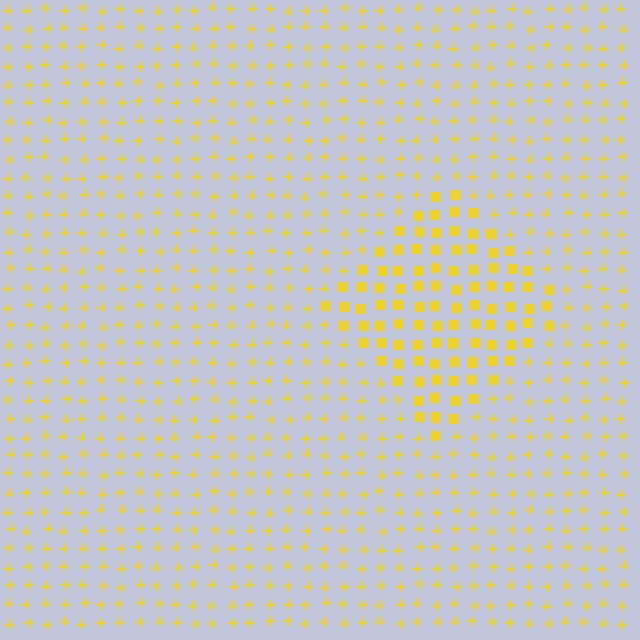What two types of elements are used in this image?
The image uses squares inside the diamond region and plus signs outside it.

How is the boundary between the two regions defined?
The boundary is defined by a change in element shape: squares inside vs. plus signs outside. All elements share the same color and spacing.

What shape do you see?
I see a diamond.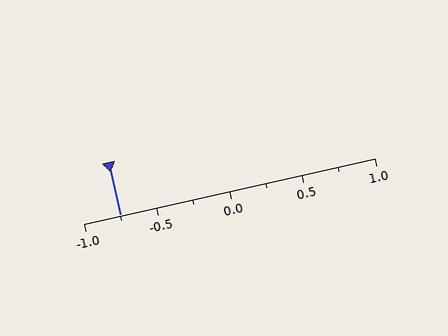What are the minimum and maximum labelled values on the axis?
The axis runs from -1.0 to 1.0.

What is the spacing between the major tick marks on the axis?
The major ticks are spaced 0.5 apart.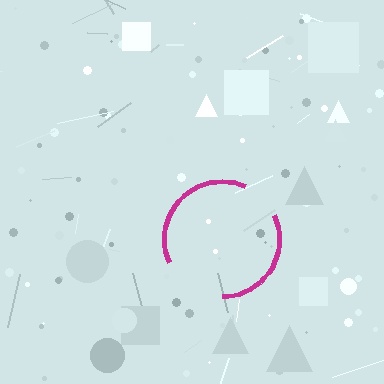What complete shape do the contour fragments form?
The contour fragments form a circle.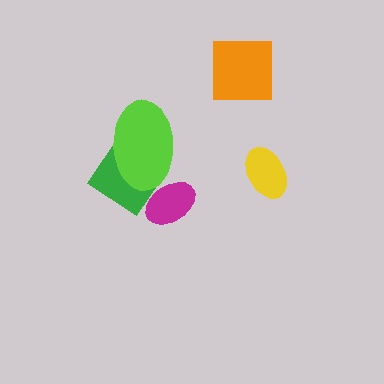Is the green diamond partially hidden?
Yes, it is partially covered by another shape.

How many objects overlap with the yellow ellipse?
0 objects overlap with the yellow ellipse.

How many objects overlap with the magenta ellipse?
2 objects overlap with the magenta ellipse.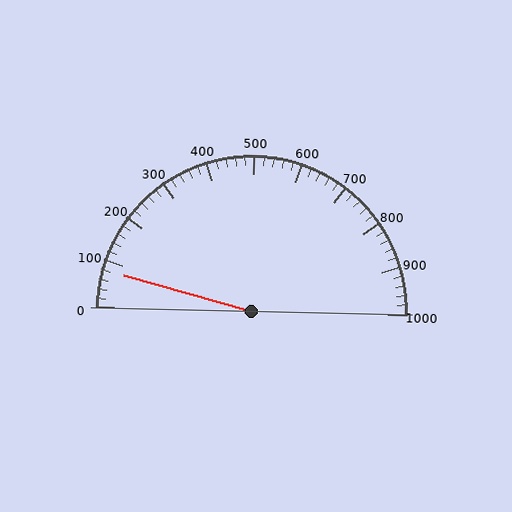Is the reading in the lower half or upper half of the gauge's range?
The reading is in the lower half of the range (0 to 1000).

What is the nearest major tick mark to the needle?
The nearest major tick mark is 100.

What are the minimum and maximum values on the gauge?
The gauge ranges from 0 to 1000.